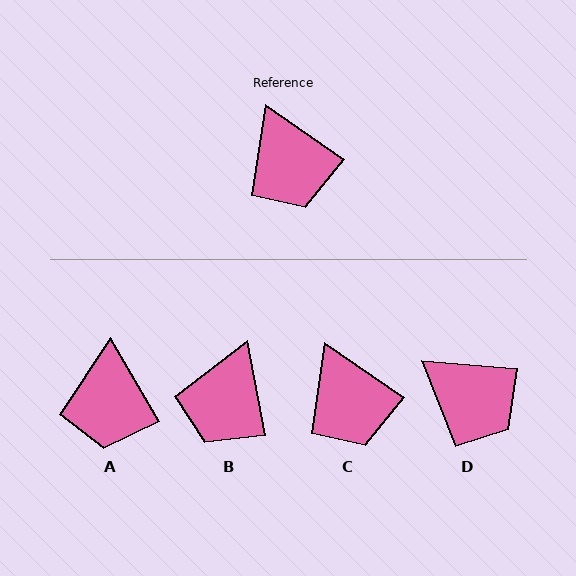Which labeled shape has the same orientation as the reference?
C.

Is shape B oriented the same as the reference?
No, it is off by about 44 degrees.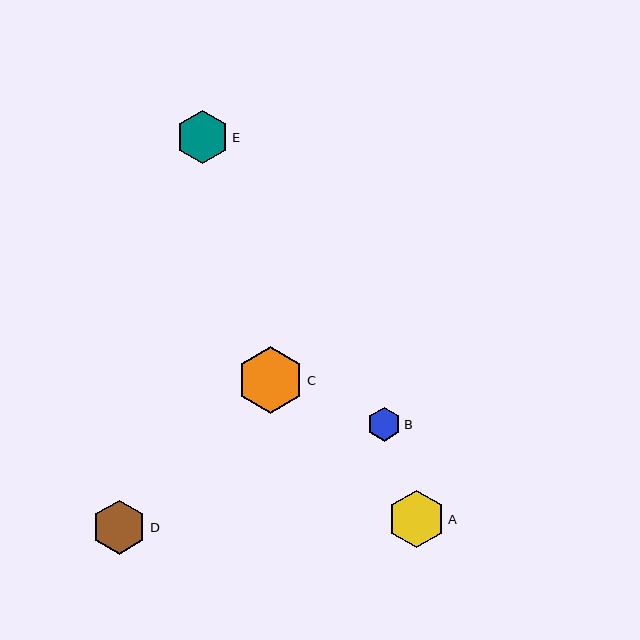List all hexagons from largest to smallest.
From largest to smallest: C, A, D, E, B.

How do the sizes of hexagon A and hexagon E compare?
Hexagon A and hexagon E are approximately the same size.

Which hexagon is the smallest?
Hexagon B is the smallest with a size of approximately 34 pixels.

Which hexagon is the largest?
Hexagon C is the largest with a size of approximately 66 pixels.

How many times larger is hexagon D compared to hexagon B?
Hexagon D is approximately 1.6 times the size of hexagon B.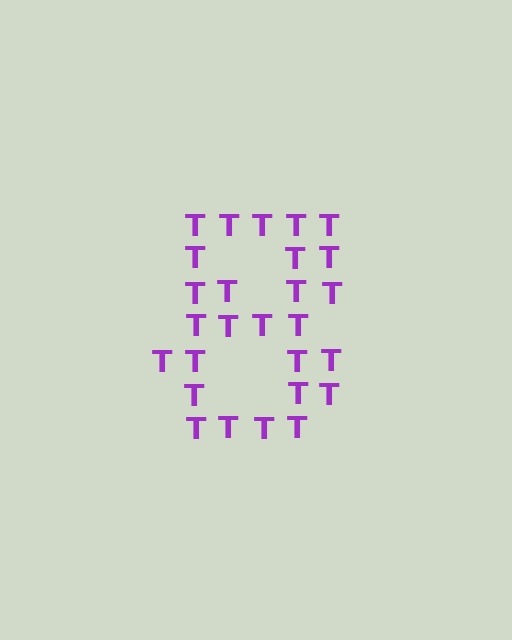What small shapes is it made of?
It is made of small letter T's.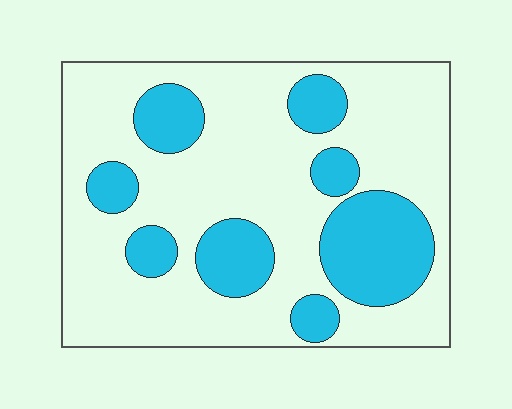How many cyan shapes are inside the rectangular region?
8.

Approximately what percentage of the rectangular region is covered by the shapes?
Approximately 30%.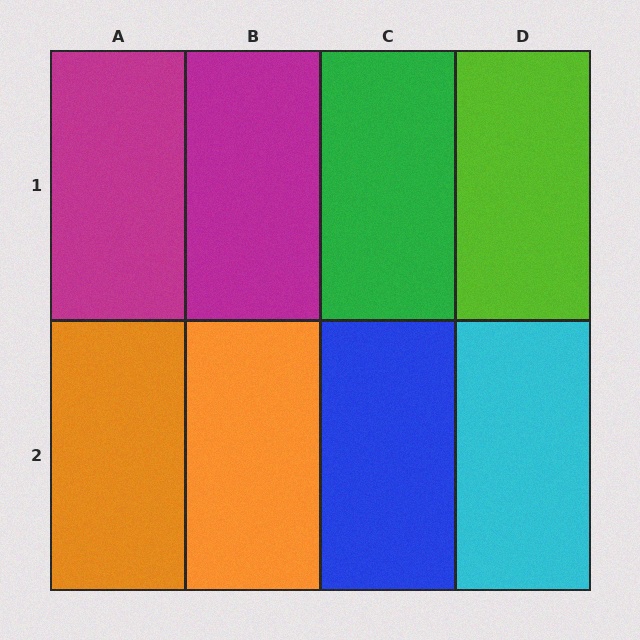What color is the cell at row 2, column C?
Blue.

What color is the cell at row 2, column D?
Cyan.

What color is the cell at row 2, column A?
Orange.